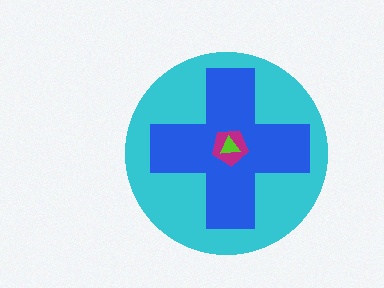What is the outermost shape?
The cyan circle.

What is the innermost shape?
The lime triangle.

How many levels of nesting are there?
4.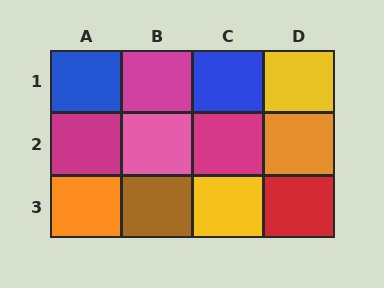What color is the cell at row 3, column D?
Red.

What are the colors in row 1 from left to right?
Blue, magenta, blue, yellow.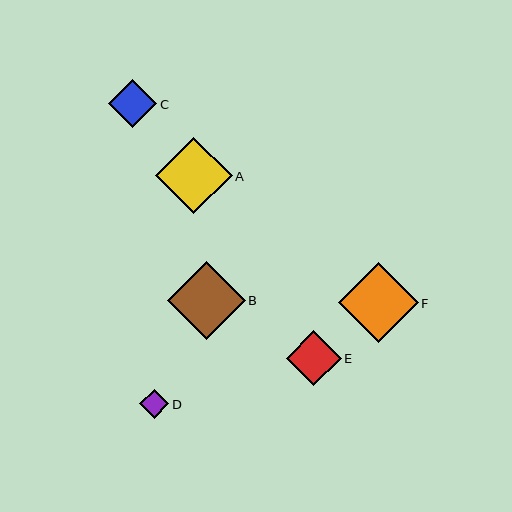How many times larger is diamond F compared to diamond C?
Diamond F is approximately 1.7 times the size of diamond C.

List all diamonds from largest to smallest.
From largest to smallest: F, B, A, E, C, D.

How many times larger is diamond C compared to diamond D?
Diamond C is approximately 1.7 times the size of diamond D.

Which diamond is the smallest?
Diamond D is the smallest with a size of approximately 29 pixels.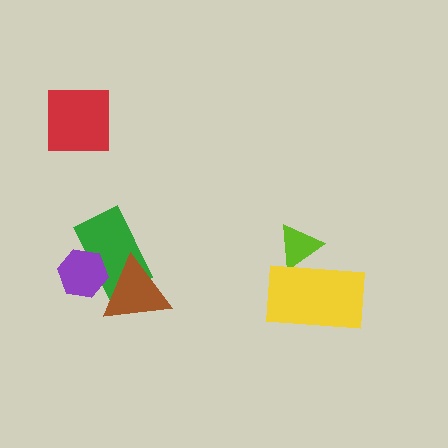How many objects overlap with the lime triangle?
1 object overlaps with the lime triangle.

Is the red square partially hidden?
No, no other shape covers it.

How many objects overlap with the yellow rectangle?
1 object overlaps with the yellow rectangle.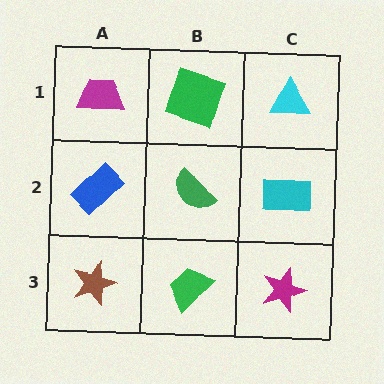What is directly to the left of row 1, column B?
A magenta trapezoid.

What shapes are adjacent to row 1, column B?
A green semicircle (row 2, column B), a magenta trapezoid (row 1, column A), a cyan triangle (row 1, column C).